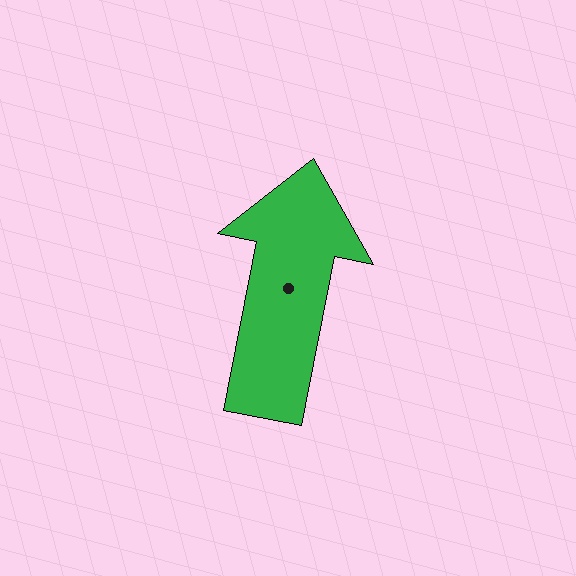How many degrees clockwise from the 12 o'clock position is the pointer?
Approximately 11 degrees.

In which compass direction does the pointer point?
North.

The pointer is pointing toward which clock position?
Roughly 12 o'clock.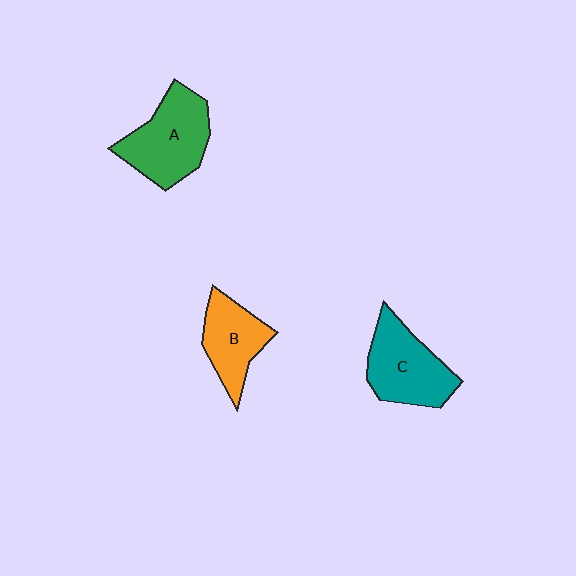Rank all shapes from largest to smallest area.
From largest to smallest: A (green), C (teal), B (orange).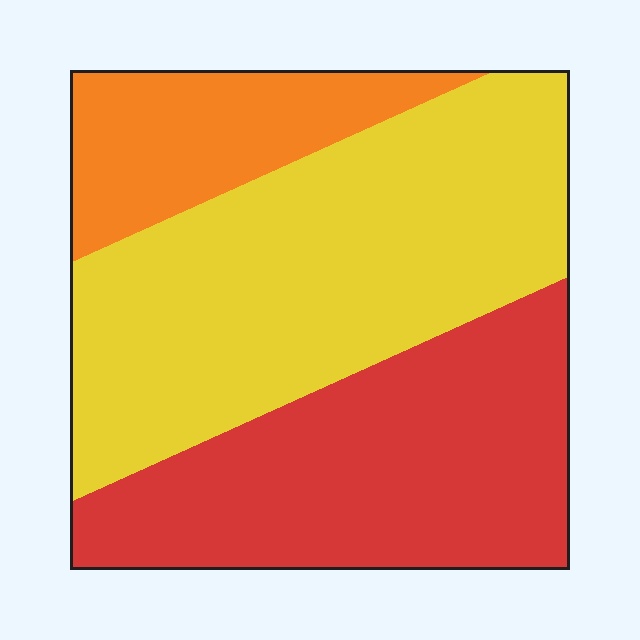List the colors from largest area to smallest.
From largest to smallest: yellow, red, orange.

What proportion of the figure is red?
Red covers 36% of the figure.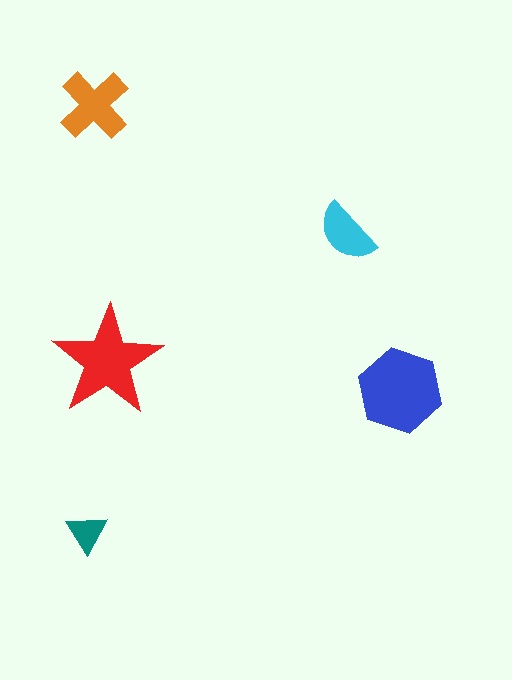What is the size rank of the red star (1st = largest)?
2nd.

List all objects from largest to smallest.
The blue hexagon, the red star, the orange cross, the cyan semicircle, the teal triangle.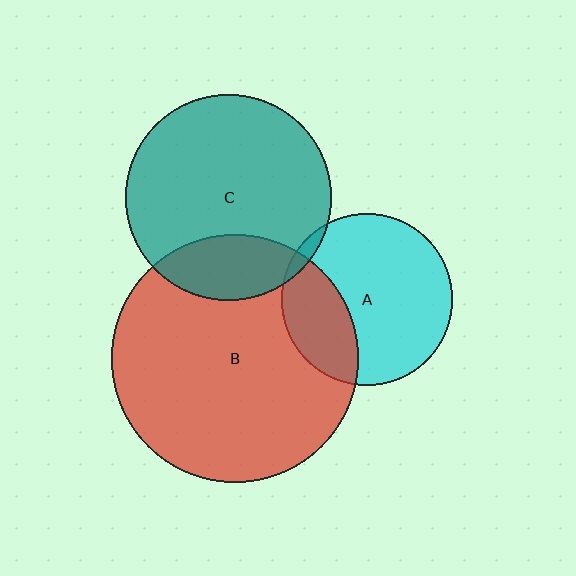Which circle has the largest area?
Circle B (red).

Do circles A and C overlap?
Yes.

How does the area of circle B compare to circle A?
Approximately 2.1 times.